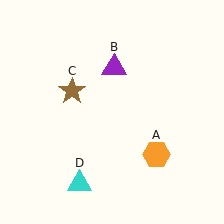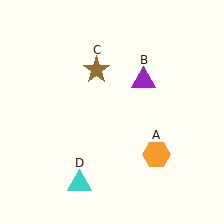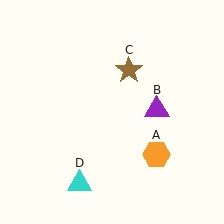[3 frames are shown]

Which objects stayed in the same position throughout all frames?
Orange hexagon (object A) and cyan triangle (object D) remained stationary.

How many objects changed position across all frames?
2 objects changed position: purple triangle (object B), brown star (object C).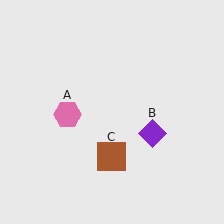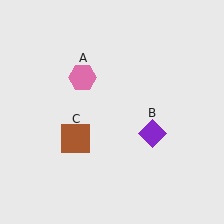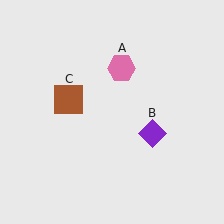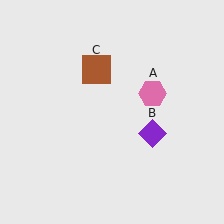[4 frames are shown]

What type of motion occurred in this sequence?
The pink hexagon (object A), brown square (object C) rotated clockwise around the center of the scene.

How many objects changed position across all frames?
2 objects changed position: pink hexagon (object A), brown square (object C).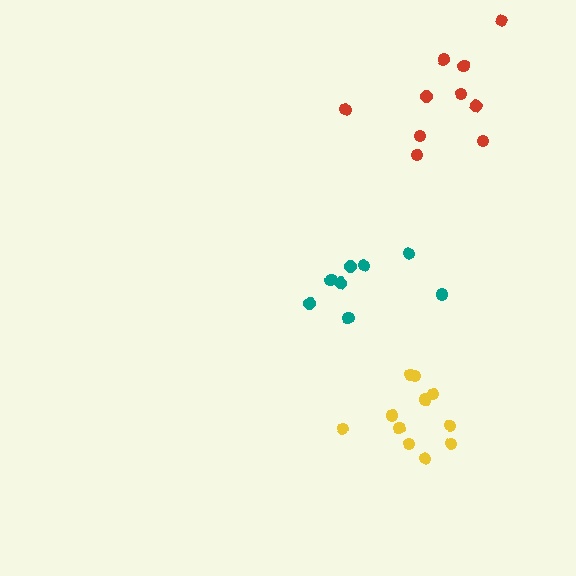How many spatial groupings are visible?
There are 3 spatial groupings.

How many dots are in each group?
Group 1: 11 dots, Group 2: 10 dots, Group 3: 8 dots (29 total).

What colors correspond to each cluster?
The clusters are colored: yellow, red, teal.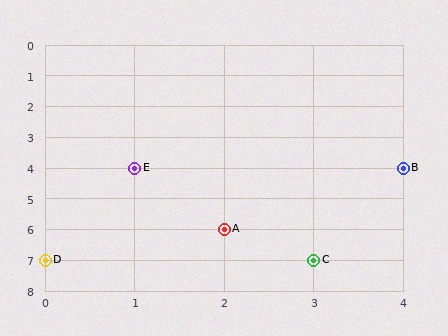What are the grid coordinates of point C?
Point C is at grid coordinates (3, 7).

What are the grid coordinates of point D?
Point D is at grid coordinates (0, 7).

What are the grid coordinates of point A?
Point A is at grid coordinates (2, 6).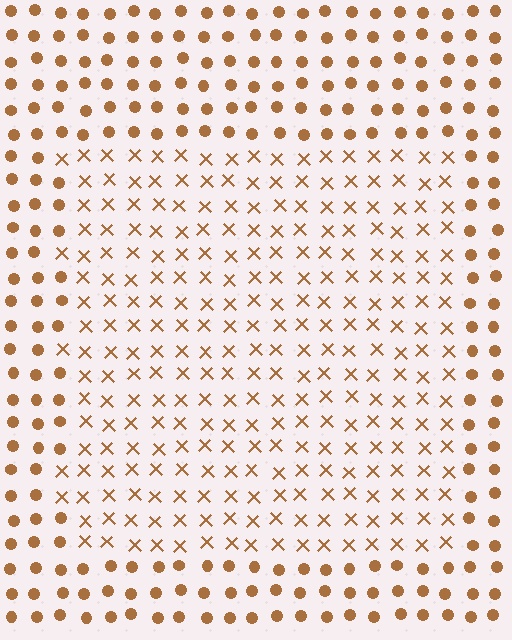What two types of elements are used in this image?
The image uses X marks inside the rectangle region and circles outside it.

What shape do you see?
I see a rectangle.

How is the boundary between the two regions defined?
The boundary is defined by a change in element shape: X marks inside vs. circles outside. All elements share the same color and spacing.